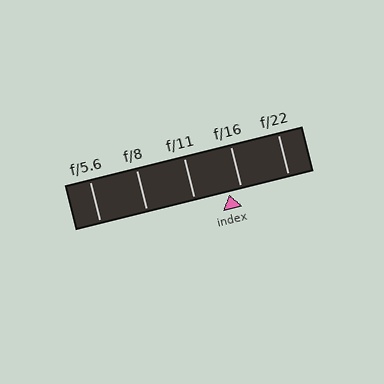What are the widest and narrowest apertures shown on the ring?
The widest aperture shown is f/5.6 and the narrowest is f/22.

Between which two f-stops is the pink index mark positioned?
The index mark is between f/11 and f/16.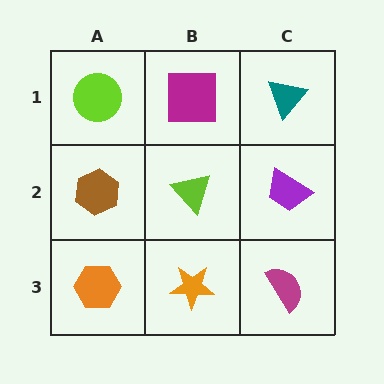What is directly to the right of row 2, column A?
A lime triangle.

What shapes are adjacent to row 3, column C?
A purple trapezoid (row 2, column C), an orange star (row 3, column B).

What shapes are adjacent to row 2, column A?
A lime circle (row 1, column A), an orange hexagon (row 3, column A), a lime triangle (row 2, column B).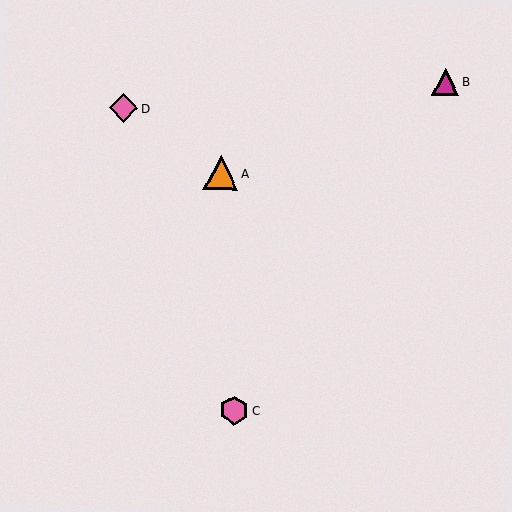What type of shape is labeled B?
Shape B is a magenta triangle.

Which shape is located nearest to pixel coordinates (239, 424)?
The pink hexagon (labeled C) at (234, 410) is nearest to that location.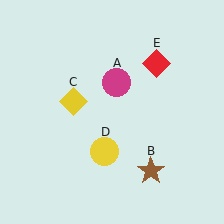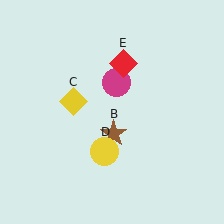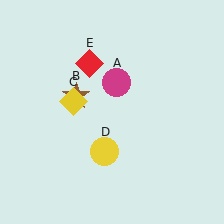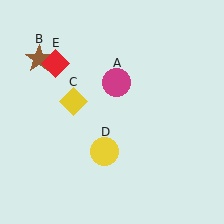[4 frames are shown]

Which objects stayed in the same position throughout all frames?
Magenta circle (object A) and yellow diamond (object C) and yellow circle (object D) remained stationary.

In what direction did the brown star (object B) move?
The brown star (object B) moved up and to the left.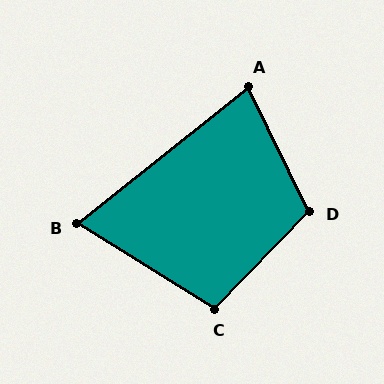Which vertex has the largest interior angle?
D, at approximately 110 degrees.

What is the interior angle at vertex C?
Approximately 102 degrees (obtuse).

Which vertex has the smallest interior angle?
B, at approximately 70 degrees.